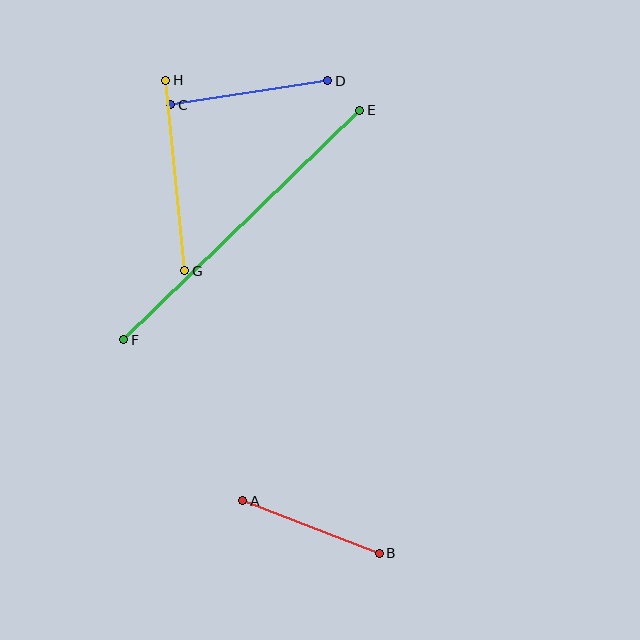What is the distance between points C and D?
The distance is approximately 159 pixels.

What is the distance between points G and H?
The distance is approximately 192 pixels.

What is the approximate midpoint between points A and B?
The midpoint is at approximately (311, 527) pixels.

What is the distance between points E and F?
The distance is approximately 329 pixels.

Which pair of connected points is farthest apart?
Points E and F are farthest apart.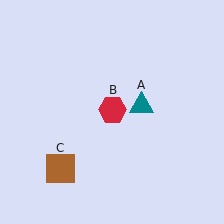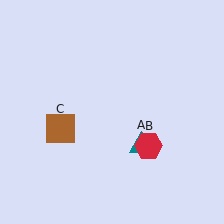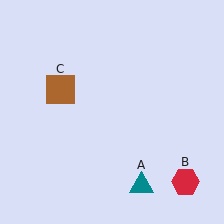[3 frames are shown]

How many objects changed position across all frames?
3 objects changed position: teal triangle (object A), red hexagon (object B), brown square (object C).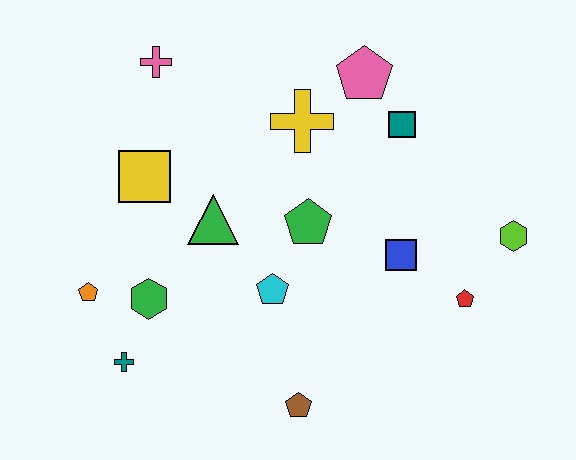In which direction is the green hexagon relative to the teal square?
The green hexagon is to the left of the teal square.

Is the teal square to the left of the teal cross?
No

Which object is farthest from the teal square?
The teal cross is farthest from the teal square.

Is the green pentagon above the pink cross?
No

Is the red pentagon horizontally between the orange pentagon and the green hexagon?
No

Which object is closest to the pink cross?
The yellow square is closest to the pink cross.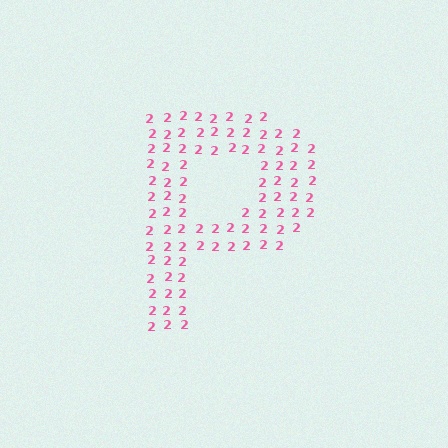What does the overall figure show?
The overall figure shows the letter P.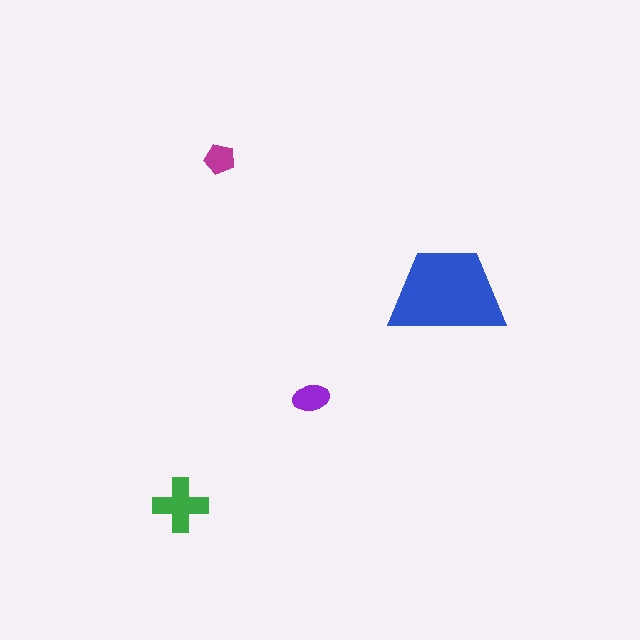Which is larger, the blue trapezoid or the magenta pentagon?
The blue trapezoid.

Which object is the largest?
The blue trapezoid.